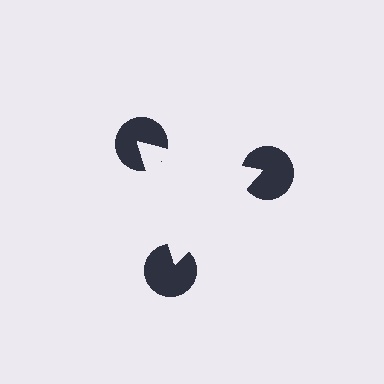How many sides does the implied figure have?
3 sides.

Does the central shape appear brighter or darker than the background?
It typically appears slightly brighter than the background, even though no actual brightness change is drawn.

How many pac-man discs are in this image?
There are 3 — one at each vertex of the illusory triangle.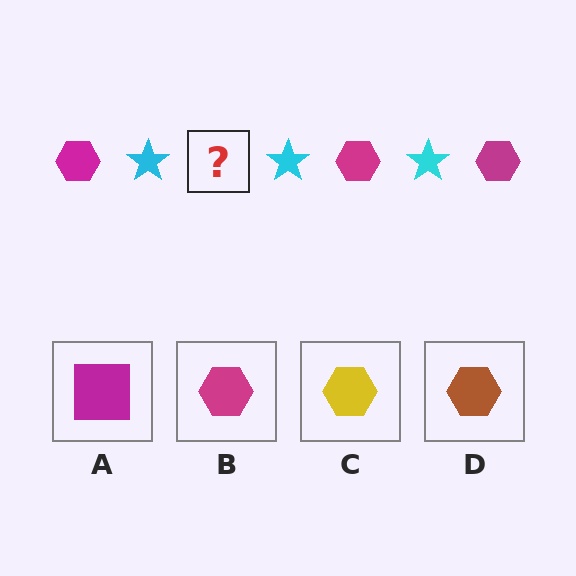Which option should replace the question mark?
Option B.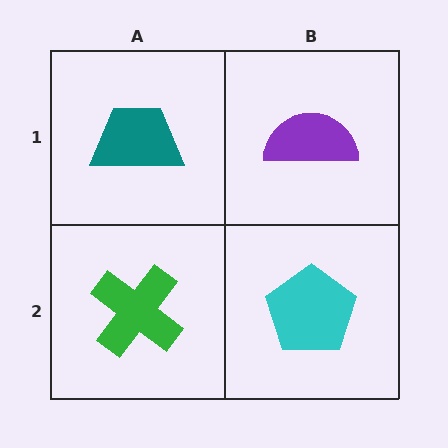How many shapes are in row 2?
2 shapes.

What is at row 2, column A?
A green cross.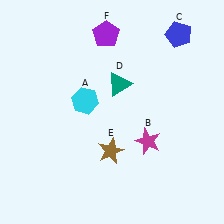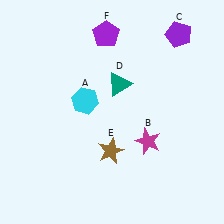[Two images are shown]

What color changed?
The pentagon (C) changed from blue in Image 1 to purple in Image 2.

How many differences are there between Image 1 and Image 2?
There is 1 difference between the two images.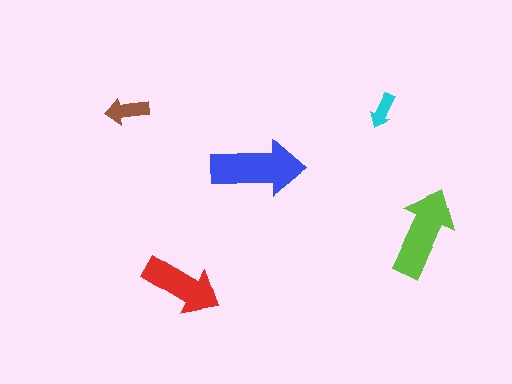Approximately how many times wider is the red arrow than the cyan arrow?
About 2.5 times wider.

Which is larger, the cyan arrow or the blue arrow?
The blue one.